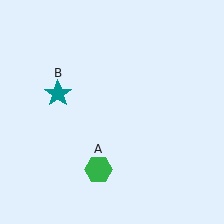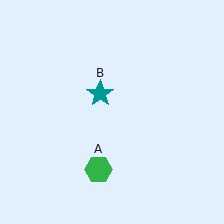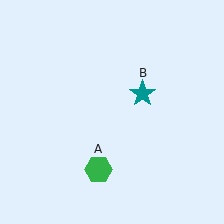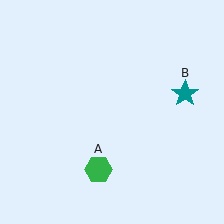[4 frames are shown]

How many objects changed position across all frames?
1 object changed position: teal star (object B).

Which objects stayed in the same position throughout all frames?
Green hexagon (object A) remained stationary.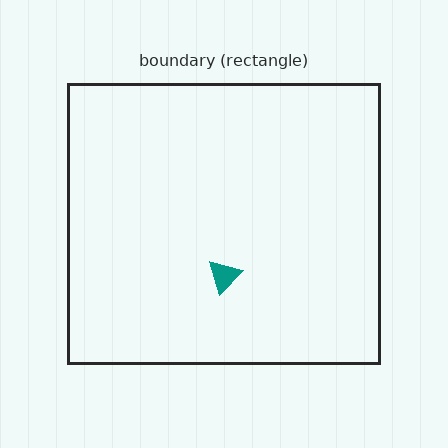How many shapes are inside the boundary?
1 inside, 0 outside.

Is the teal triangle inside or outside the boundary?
Inside.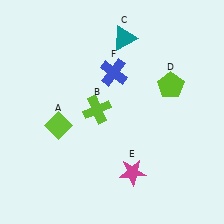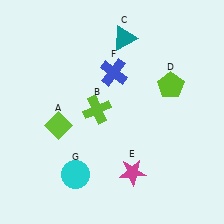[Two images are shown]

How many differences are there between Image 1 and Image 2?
There is 1 difference between the two images.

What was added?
A cyan circle (G) was added in Image 2.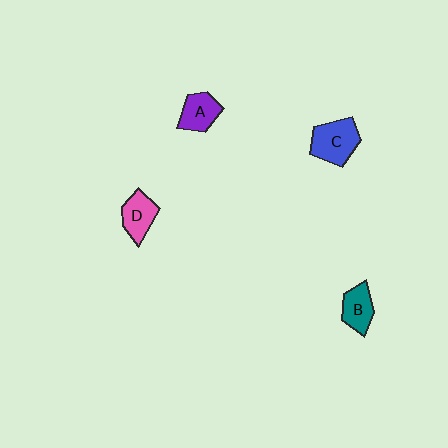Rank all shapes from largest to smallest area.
From largest to smallest: C (blue), D (pink), A (purple), B (teal).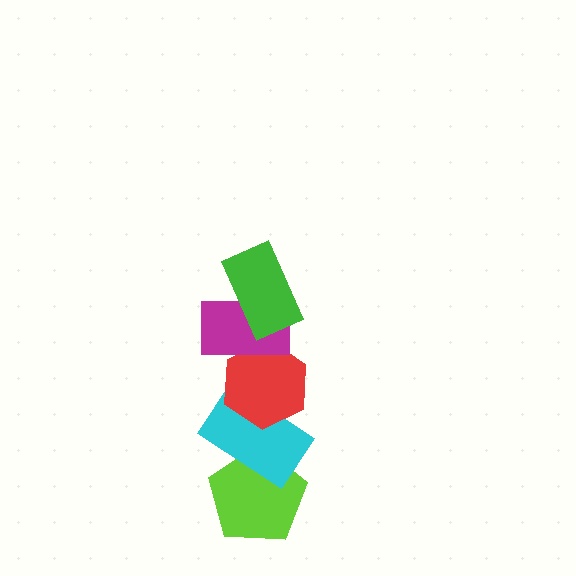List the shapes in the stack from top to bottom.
From top to bottom: the green rectangle, the magenta rectangle, the red hexagon, the cyan rectangle, the lime pentagon.